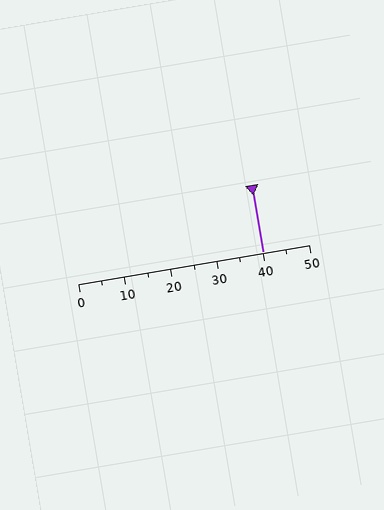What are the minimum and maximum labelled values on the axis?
The axis runs from 0 to 50.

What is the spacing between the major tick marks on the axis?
The major ticks are spaced 10 apart.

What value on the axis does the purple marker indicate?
The marker indicates approximately 40.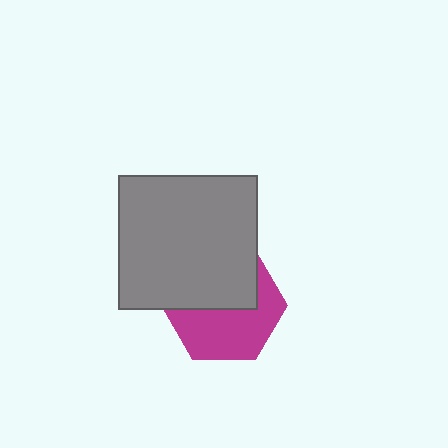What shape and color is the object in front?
The object in front is a gray rectangle.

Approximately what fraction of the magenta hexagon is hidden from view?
Roughly 47% of the magenta hexagon is hidden behind the gray rectangle.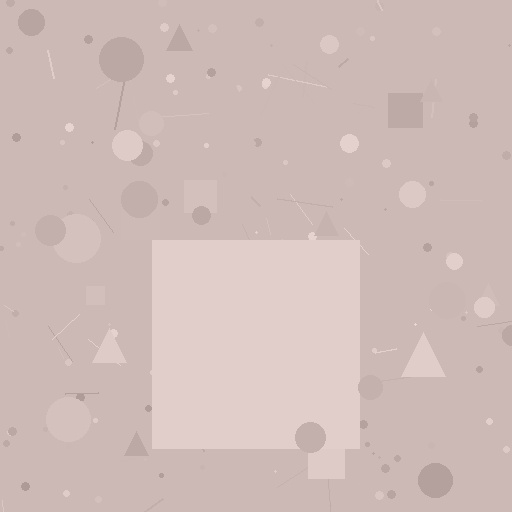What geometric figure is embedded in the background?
A square is embedded in the background.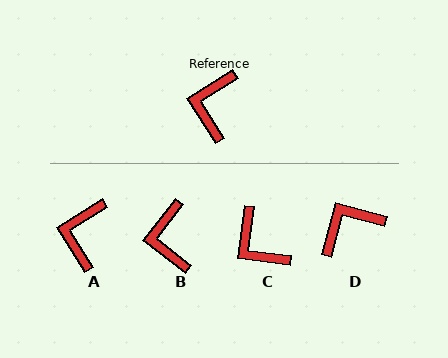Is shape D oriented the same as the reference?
No, it is off by about 47 degrees.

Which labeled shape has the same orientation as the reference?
A.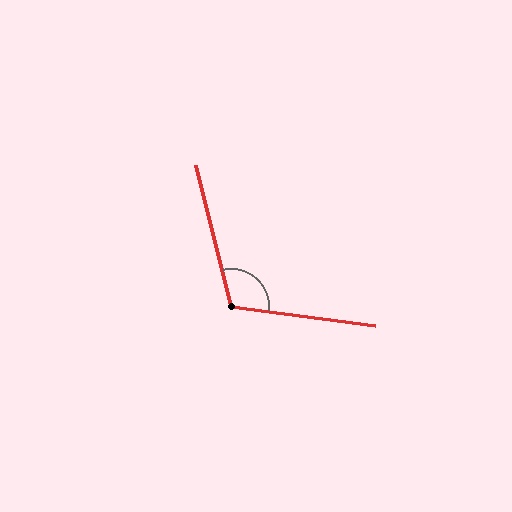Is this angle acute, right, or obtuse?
It is obtuse.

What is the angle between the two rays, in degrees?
Approximately 111 degrees.